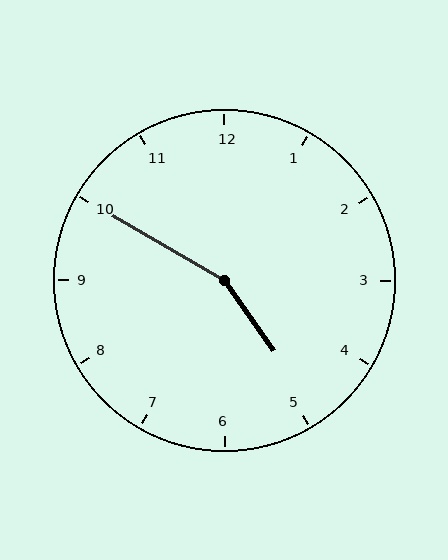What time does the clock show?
4:50.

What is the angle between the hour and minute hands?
Approximately 155 degrees.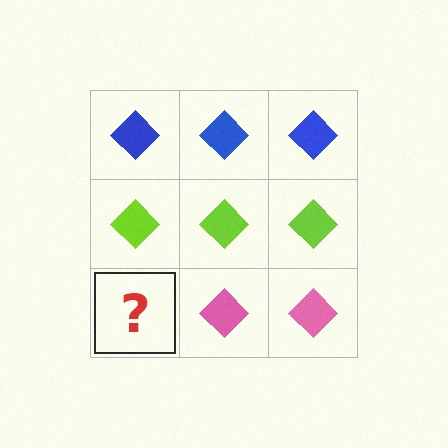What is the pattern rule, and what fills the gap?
The rule is that each row has a consistent color. The gap should be filled with a pink diamond.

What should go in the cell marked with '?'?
The missing cell should contain a pink diamond.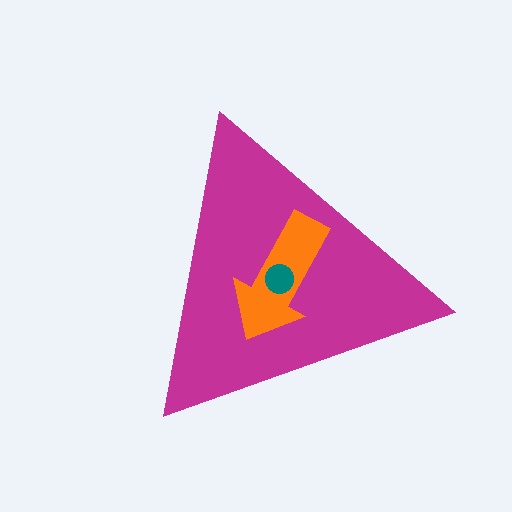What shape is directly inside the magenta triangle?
The orange arrow.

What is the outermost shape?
The magenta triangle.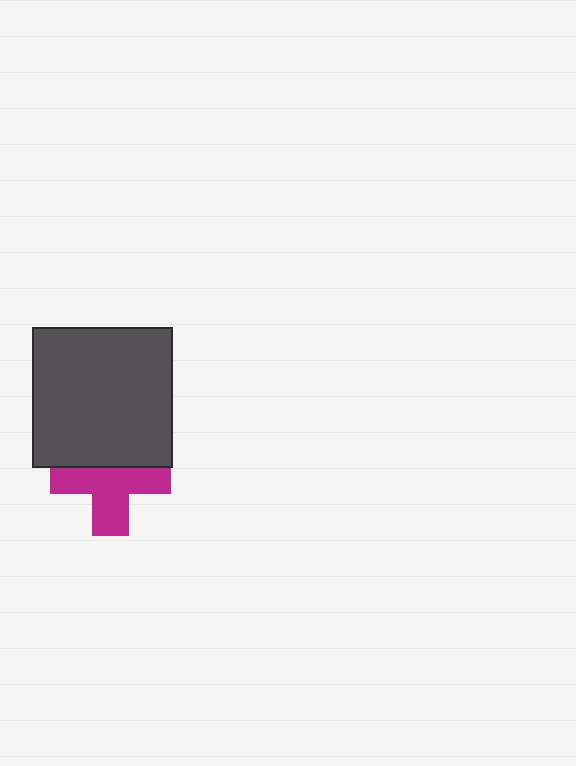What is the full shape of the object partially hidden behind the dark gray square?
The partially hidden object is a magenta cross.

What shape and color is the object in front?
The object in front is a dark gray square.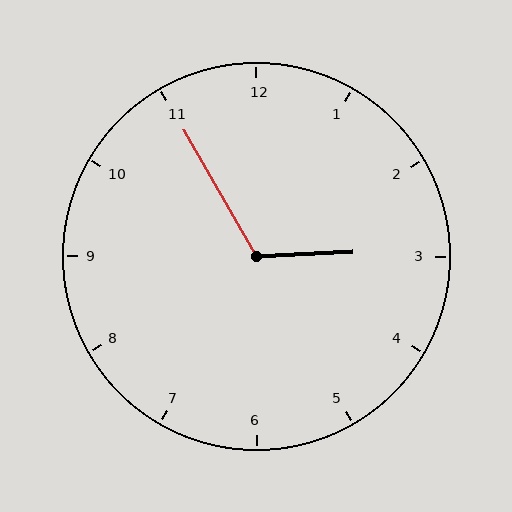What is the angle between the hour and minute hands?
Approximately 118 degrees.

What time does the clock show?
2:55.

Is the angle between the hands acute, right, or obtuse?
It is obtuse.